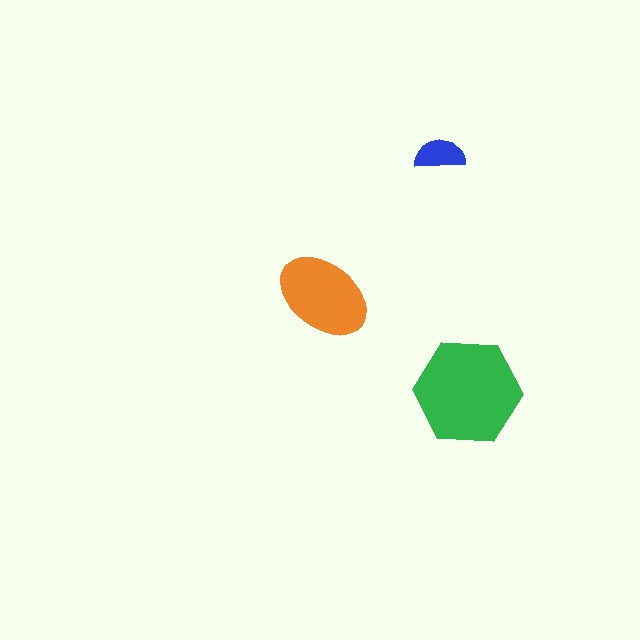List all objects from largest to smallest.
The green hexagon, the orange ellipse, the blue semicircle.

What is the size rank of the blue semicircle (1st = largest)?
3rd.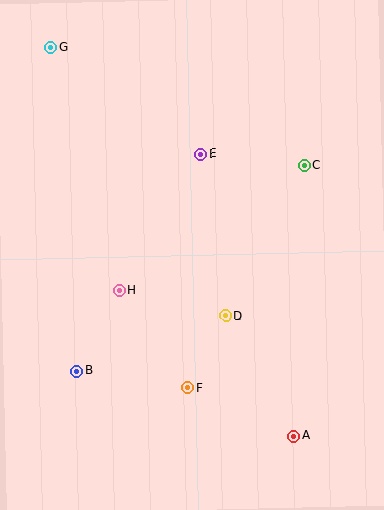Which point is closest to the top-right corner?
Point C is closest to the top-right corner.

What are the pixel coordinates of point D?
Point D is at (226, 316).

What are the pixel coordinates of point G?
Point G is at (51, 47).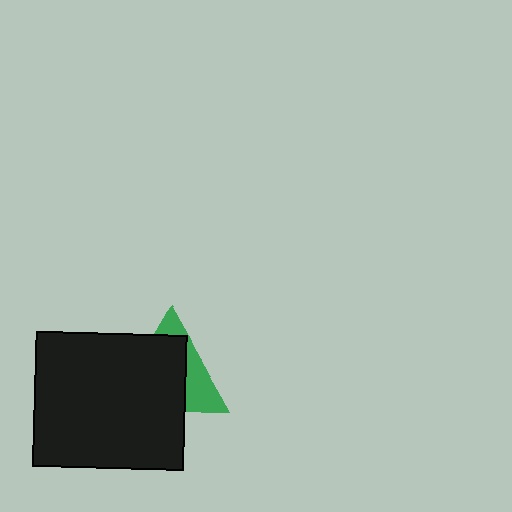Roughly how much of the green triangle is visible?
A small part of it is visible (roughly 35%).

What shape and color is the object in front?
The object in front is a black rectangle.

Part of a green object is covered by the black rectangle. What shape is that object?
It is a triangle.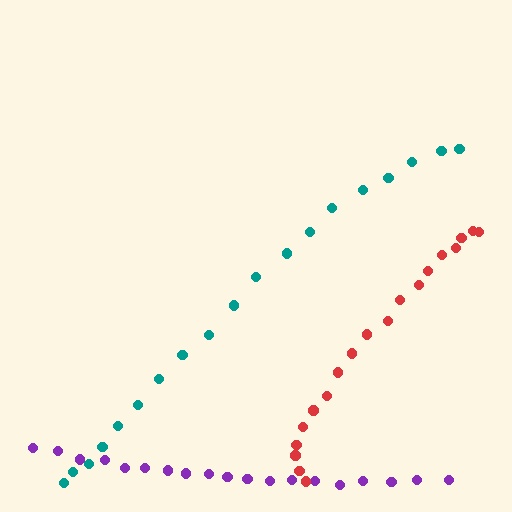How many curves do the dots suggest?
There are 3 distinct paths.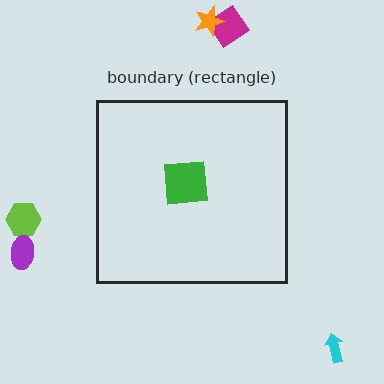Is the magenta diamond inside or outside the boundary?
Outside.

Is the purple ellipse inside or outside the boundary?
Outside.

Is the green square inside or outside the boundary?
Inside.